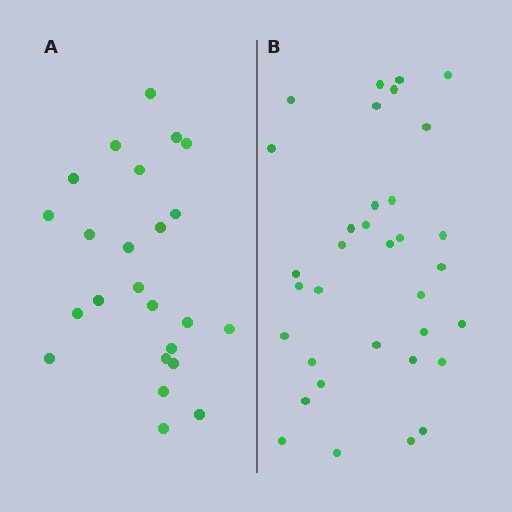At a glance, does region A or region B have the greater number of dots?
Region B (the right region) has more dots.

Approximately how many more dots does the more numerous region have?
Region B has roughly 10 or so more dots than region A.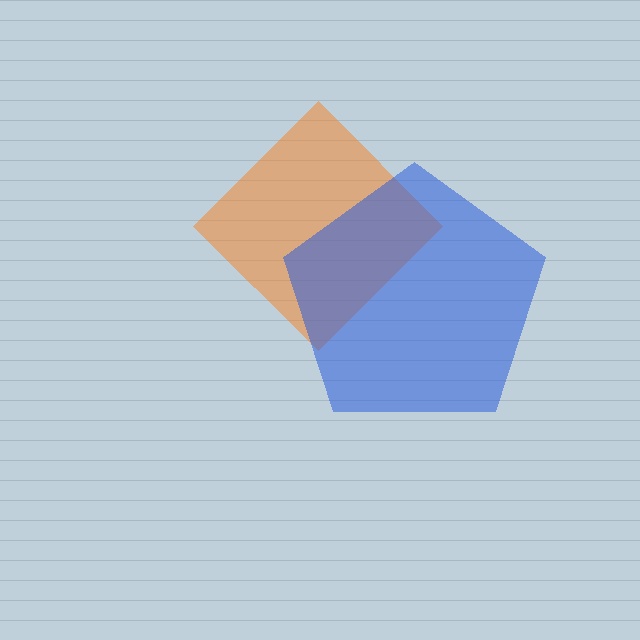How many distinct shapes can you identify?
There are 2 distinct shapes: an orange diamond, a blue pentagon.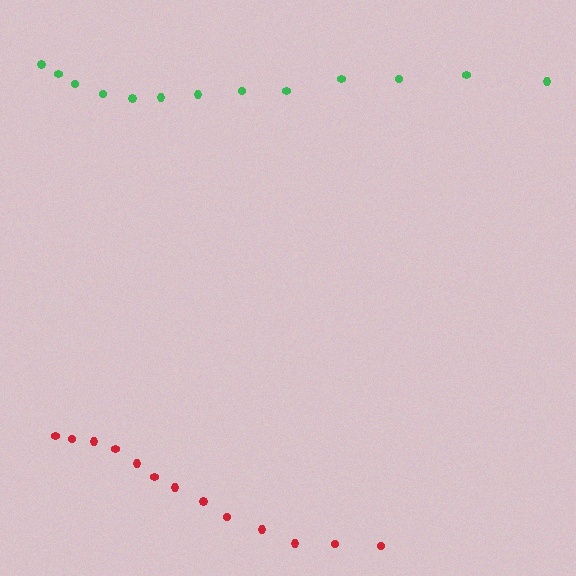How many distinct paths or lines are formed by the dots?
There are 2 distinct paths.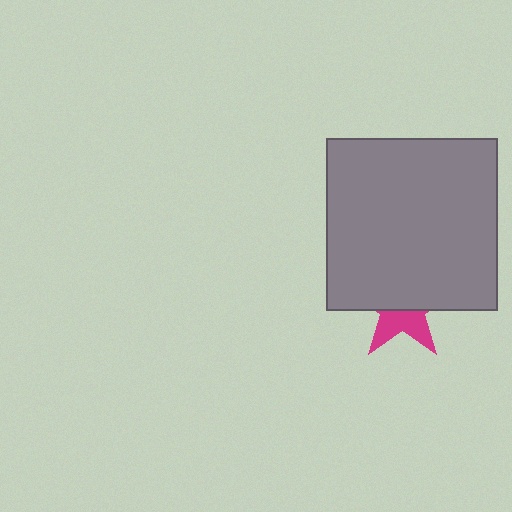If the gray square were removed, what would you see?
You would see the complete magenta star.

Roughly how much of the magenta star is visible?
A small part of it is visible (roughly 40%).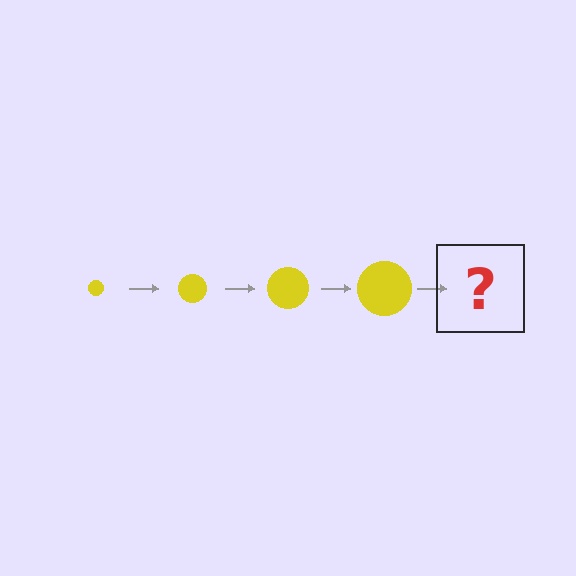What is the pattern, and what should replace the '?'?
The pattern is that the circle gets progressively larger each step. The '?' should be a yellow circle, larger than the previous one.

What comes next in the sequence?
The next element should be a yellow circle, larger than the previous one.